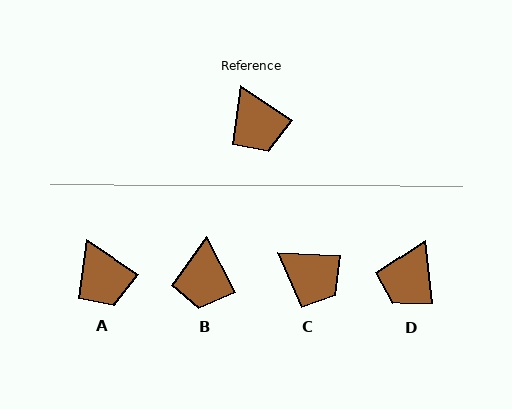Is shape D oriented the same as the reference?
No, it is off by about 49 degrees.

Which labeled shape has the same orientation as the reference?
A.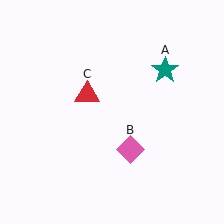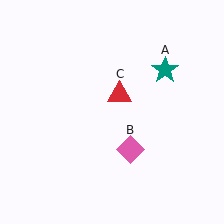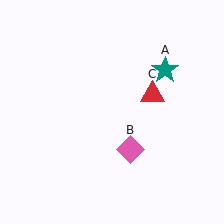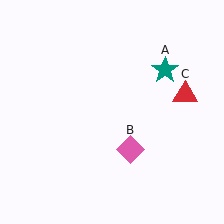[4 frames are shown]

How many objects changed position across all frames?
1 object changed position: red triangle (object C).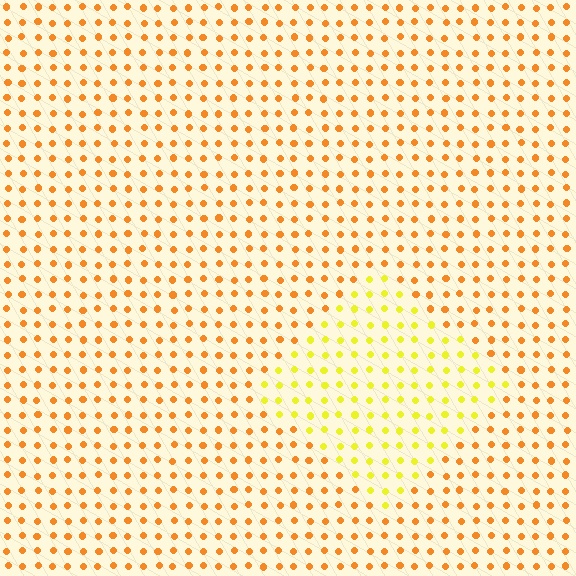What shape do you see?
I see a diamond.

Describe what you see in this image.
The image is filled with small orange elements in a uniform arrangement. A diamond-shaped region is visible where the elements are tinted to a slightly different hue, forming a subtle color boundary.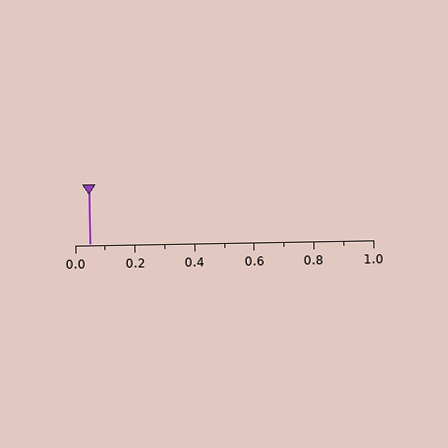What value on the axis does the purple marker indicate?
The marker indicates approximately 0.05.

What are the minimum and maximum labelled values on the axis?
The axis runs from 0.0 to 1.0.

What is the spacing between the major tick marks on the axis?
The major ticks are spaced 0.2 apart.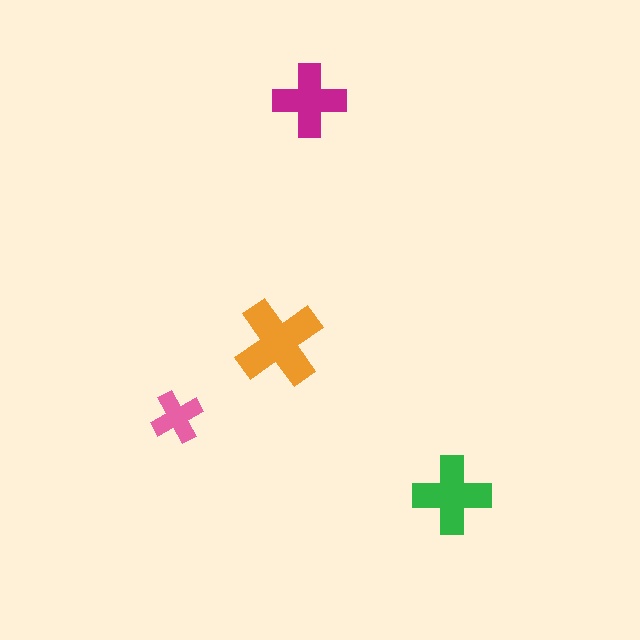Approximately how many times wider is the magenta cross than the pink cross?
About 1.5 times wider.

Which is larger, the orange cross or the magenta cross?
The orange one.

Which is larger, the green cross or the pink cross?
The green one.